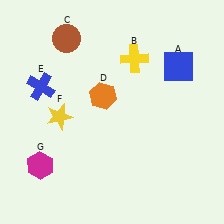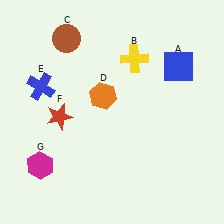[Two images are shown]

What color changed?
The star (F) changed from yellow in Image 1 to red in Image 2.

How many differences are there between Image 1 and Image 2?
There is 1 difference between the two images.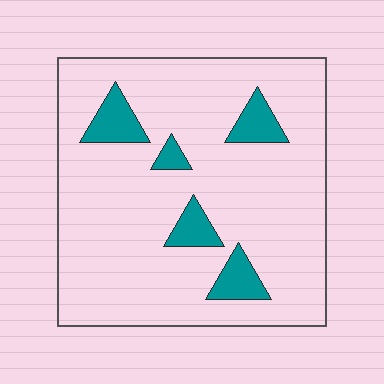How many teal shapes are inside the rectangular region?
5.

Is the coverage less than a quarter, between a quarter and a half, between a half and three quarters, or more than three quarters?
Less than a quarter.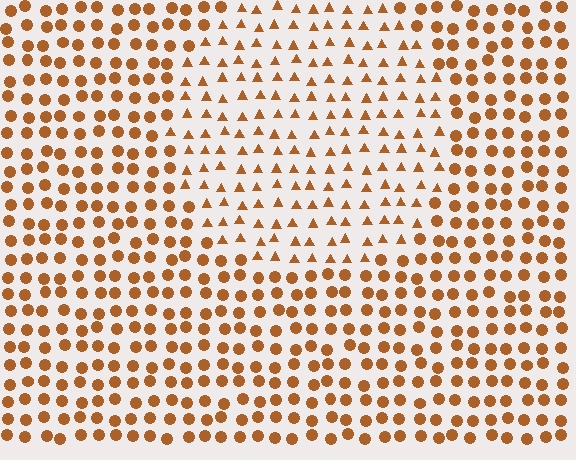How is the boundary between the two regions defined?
The boundary is defined by a change in element shape: triangles inside vs. circles outside. All elements share the same color and spacing.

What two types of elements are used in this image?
The image uses triangles inside the circle region and circles outside it.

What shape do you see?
I see a circle.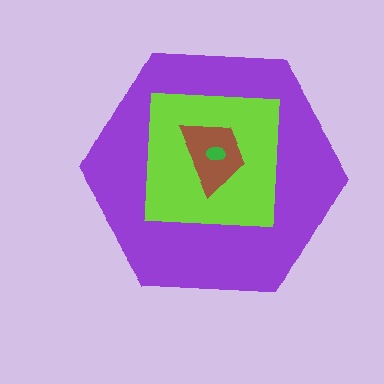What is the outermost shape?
The purple hexagon.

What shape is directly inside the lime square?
The brown trapezoid.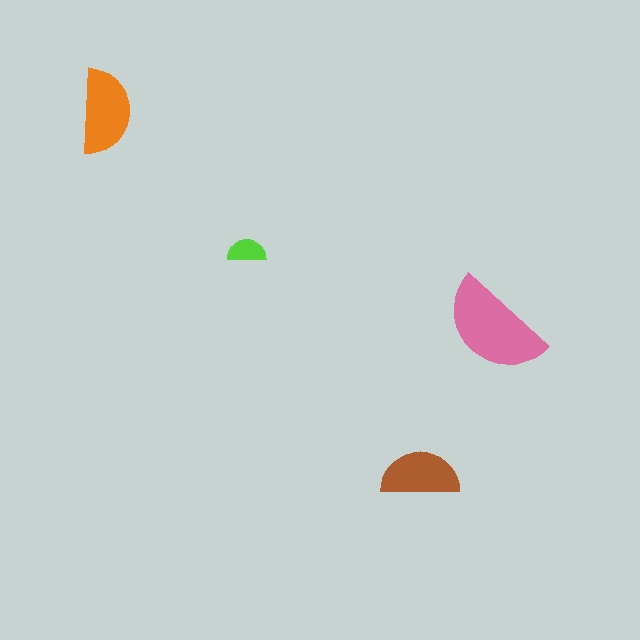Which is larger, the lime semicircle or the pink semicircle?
The pink one.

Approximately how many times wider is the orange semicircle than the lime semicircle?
About 2 times wider.